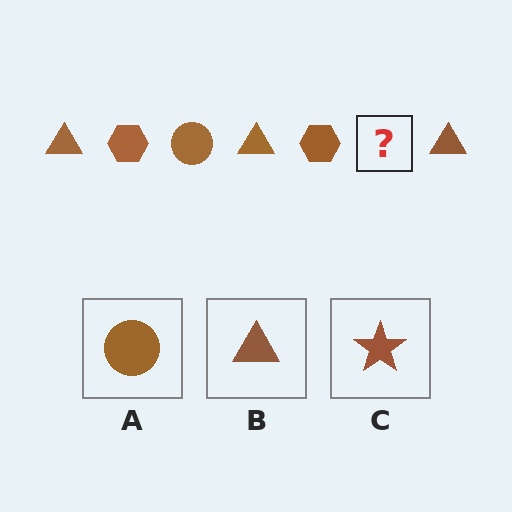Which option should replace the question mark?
Option A.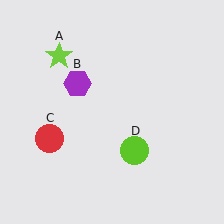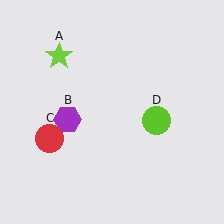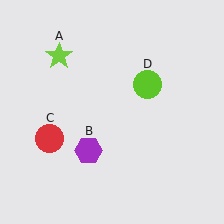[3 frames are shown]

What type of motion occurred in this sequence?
The purple hexagon (object B), lime circle (object D) rotated counterclockwise around the center of the scene.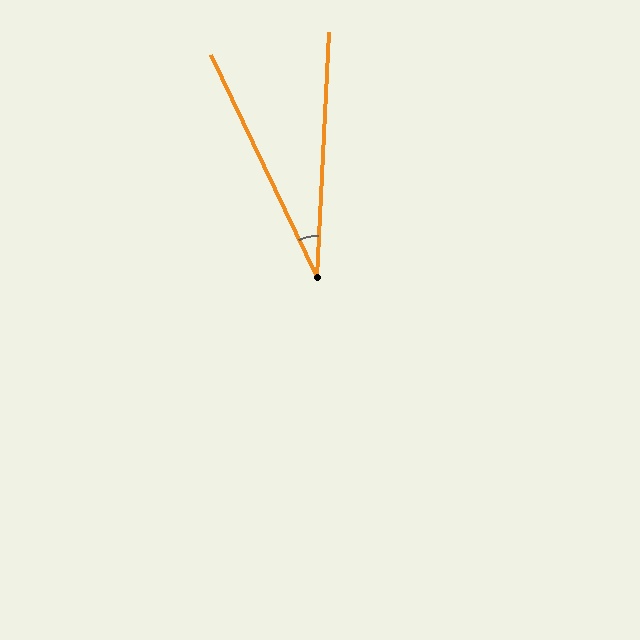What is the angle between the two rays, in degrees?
Approximately 28 degrees.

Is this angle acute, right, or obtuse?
It is acute.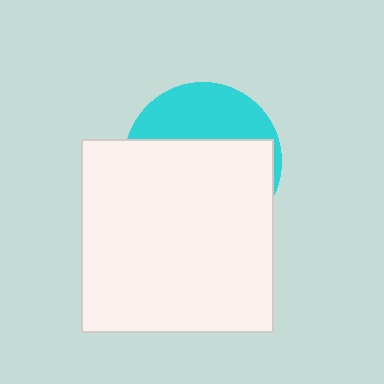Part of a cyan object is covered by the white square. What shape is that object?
It is a circle.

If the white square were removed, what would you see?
You would see the complete cyan circle.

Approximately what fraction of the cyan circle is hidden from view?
Roughly 66% of the cyan circle is hidden behind the white square.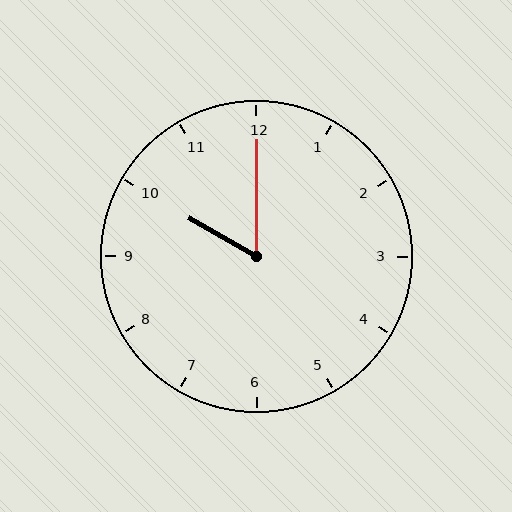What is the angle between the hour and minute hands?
Approximately 60 degrees.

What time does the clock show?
10:00.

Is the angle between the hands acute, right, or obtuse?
It is acute.